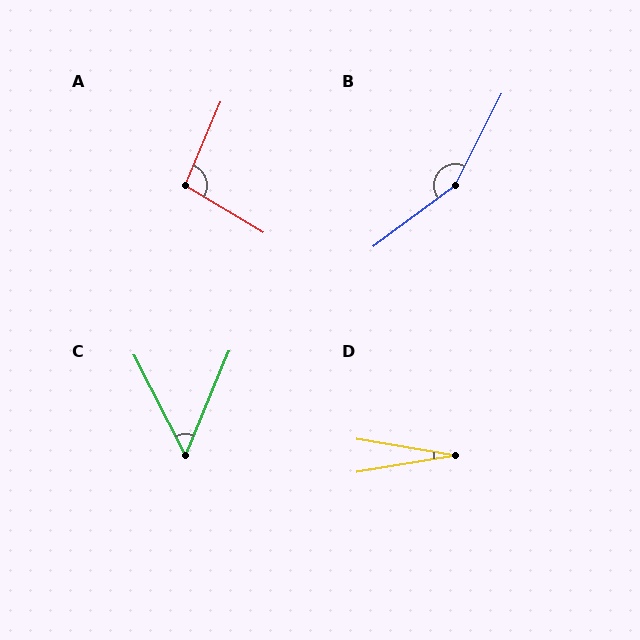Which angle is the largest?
B, at approximately 154 degrees.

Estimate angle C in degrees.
Approximately 50 degrees.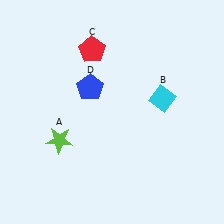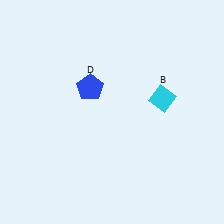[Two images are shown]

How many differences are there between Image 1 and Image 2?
There are 2 differences between the two images.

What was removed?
The red pentagon (C), the lime star (A) were removed in Image 2.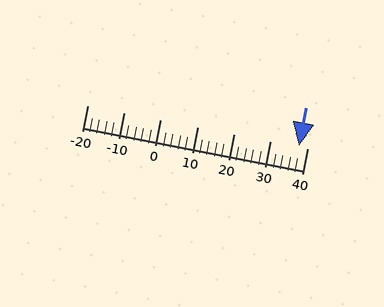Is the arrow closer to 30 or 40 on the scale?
The arrow is closer to 40.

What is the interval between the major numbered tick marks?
The major tick marks are spaced 10 units apart.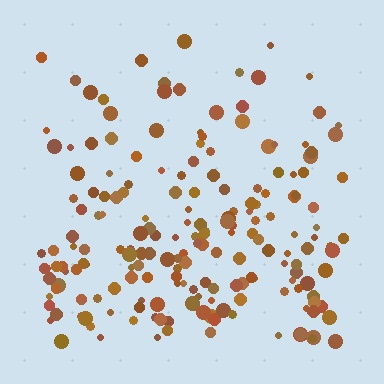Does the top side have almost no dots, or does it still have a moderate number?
Still a moderate number, just noticeably fewer than the bottom.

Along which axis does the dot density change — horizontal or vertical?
Vertical.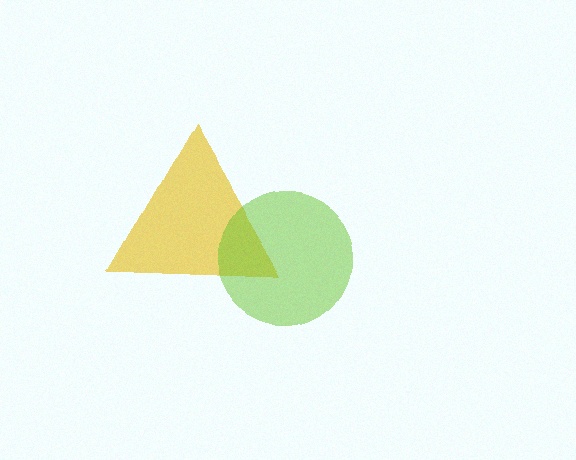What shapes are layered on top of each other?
The layered shapes are: a yellow triangle, a lime circle.